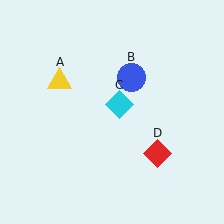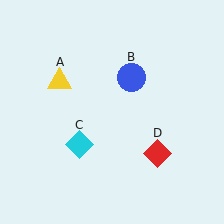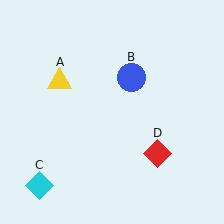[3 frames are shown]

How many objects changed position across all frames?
1 object changed position: cyan diamond (object C).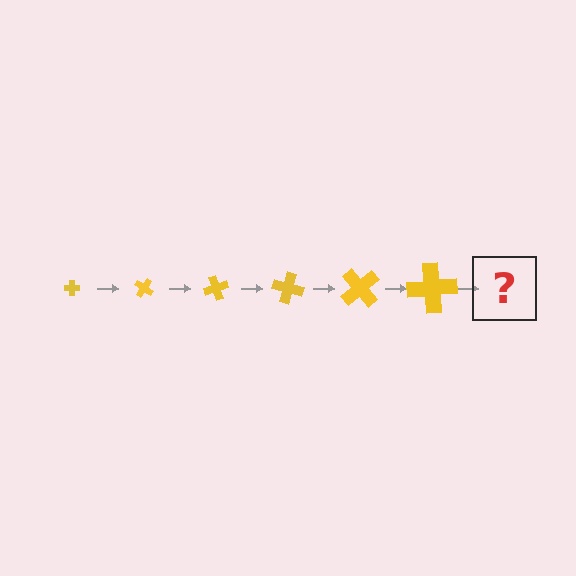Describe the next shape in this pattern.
It should be a cross, larger than the previous one and rotated 210 degrees from the start.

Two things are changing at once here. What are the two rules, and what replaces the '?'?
The two rules are that the cross grows larger each step and it rotates 35 degrees each step. The '?' should be a cross, larger than the previous one and rotated 210 degrees from the start.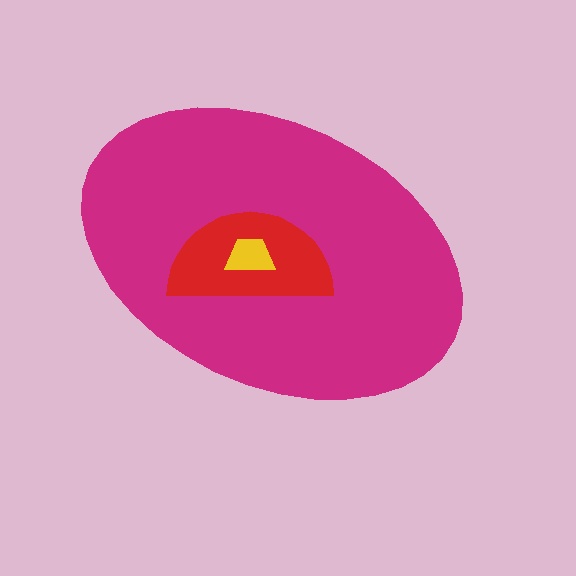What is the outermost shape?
The magenta ellipse.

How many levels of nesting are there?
3.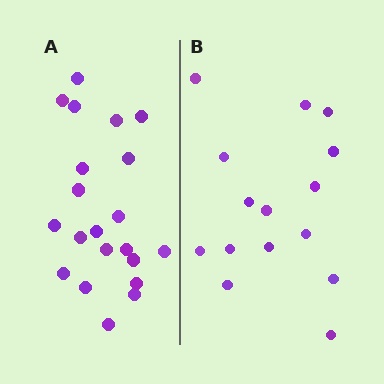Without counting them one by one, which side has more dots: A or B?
Region A (the left region) has more dots.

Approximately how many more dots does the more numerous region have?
Region A has about 6 more dots than region B.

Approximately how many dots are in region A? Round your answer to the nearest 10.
About 20 dots. (The exact count is 21, which rounds to 20.)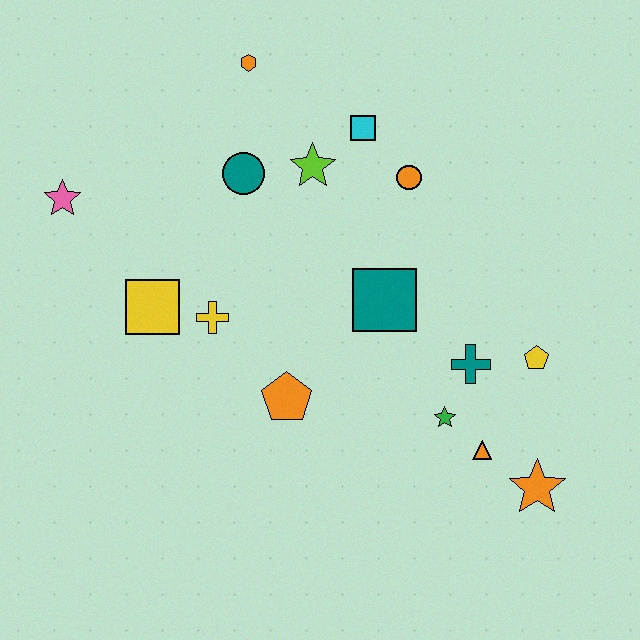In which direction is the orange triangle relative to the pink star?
The orange triangle is to the right of the pink star.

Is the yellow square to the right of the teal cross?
No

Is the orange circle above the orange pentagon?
Yes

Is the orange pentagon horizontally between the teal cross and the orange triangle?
No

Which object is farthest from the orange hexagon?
The orange star is farthest from the orange hexagon.